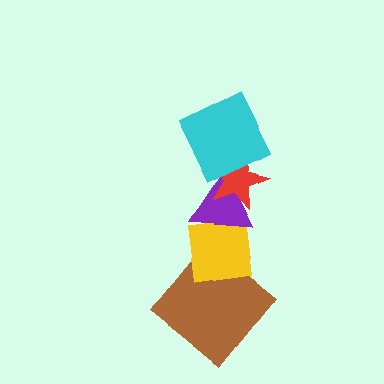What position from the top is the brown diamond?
The brown diamond is 5th from the top.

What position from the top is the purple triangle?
The purple triangle is 3rd from the top.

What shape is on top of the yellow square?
The purple triangle is on top of the yellow square.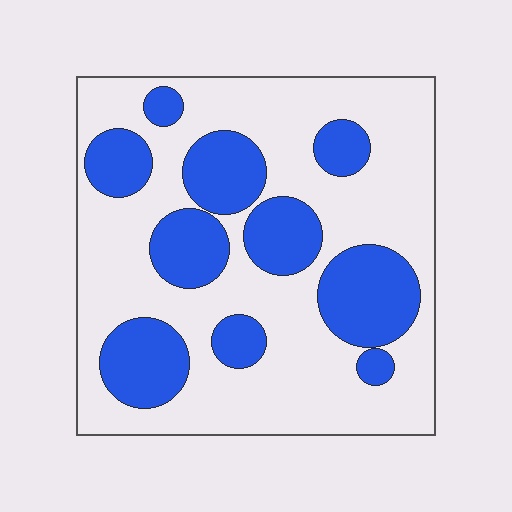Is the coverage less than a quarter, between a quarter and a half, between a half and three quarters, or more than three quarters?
Between a quarter and a half.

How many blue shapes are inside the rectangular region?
10.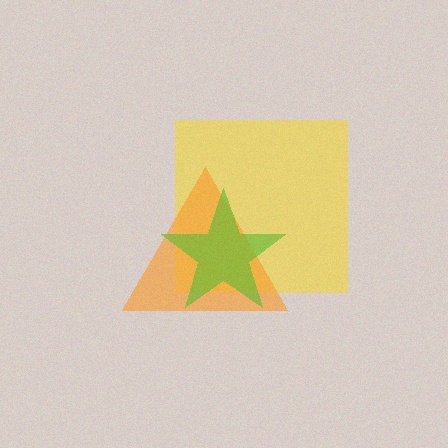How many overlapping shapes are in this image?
There are 3 overlapping shapes in the image.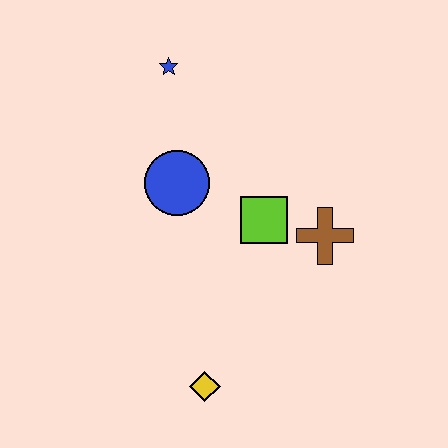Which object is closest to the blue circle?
The lime square is closest to the blue circle.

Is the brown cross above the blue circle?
No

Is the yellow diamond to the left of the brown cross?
Yes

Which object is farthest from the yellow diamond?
The blue star is farthest from the yellow diamond.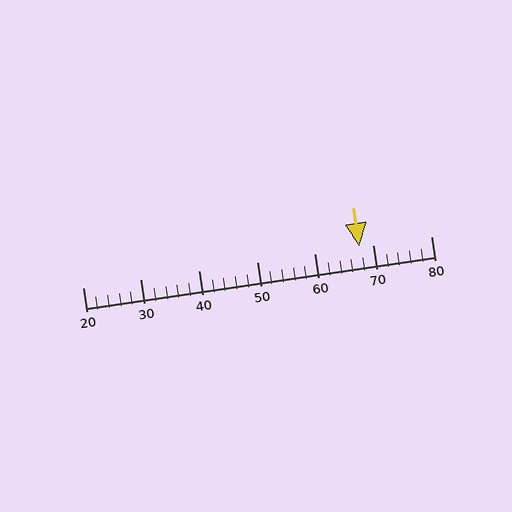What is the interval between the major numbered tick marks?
The major tick marks are spaced 10 units apart.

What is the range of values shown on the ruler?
The ruler shows values from 20 to 80.